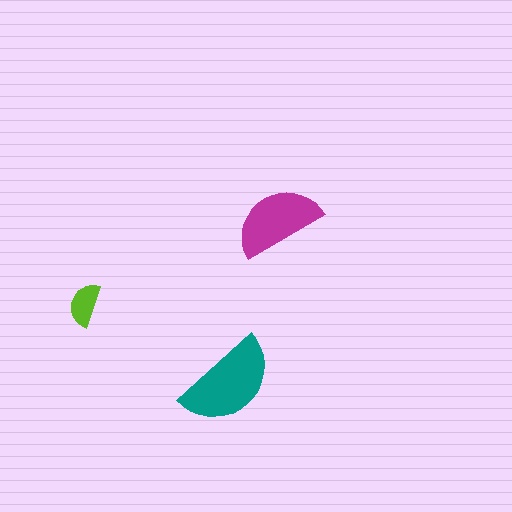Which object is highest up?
The magenta semicircle is topmost.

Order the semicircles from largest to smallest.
the teal one, the magenta one, the lime one.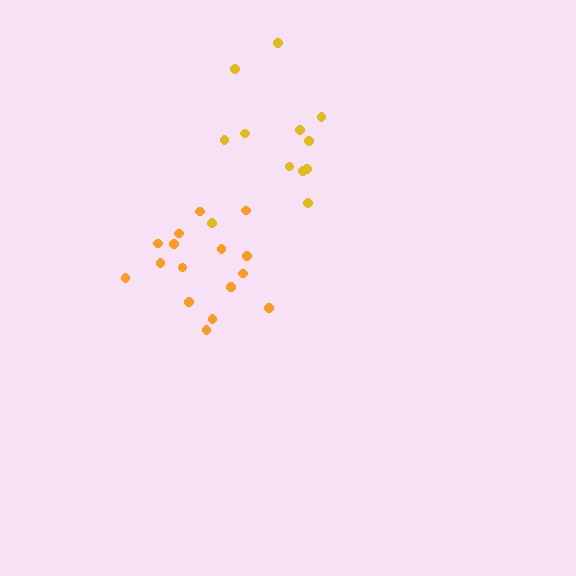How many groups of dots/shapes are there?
There are 2 groups.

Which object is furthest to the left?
The orange cluster is leftmost.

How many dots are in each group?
Group 1: 12 dots, Group 2: 16 dots (28 total).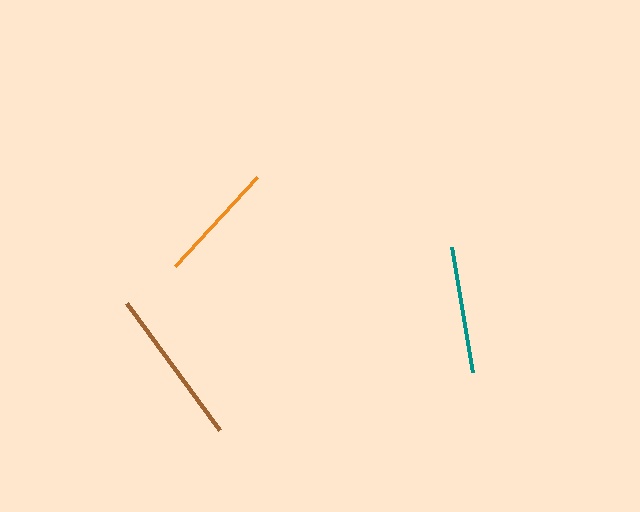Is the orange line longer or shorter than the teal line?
The teal line is longer than the orange line.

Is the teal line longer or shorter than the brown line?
The brown line is longer than the teal line.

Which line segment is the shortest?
The orange line is the shortest at approximately 121 pixels.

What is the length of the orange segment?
The orange segment is approximately 121 pixels long.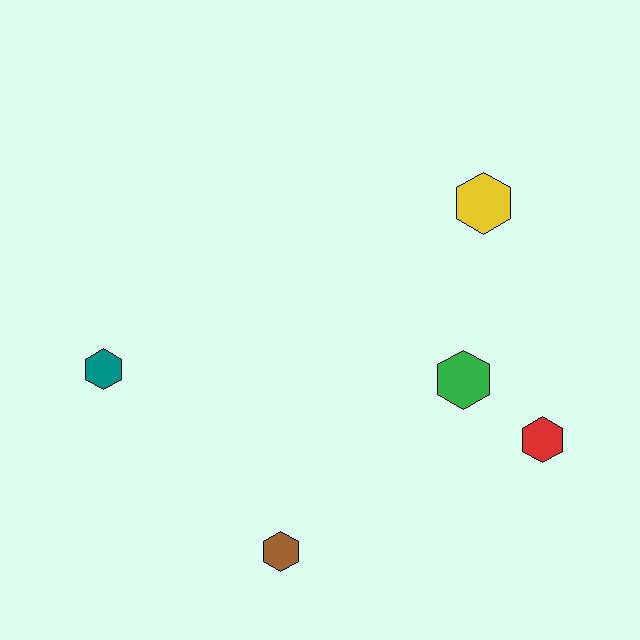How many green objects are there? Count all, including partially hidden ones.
There is 1 green object.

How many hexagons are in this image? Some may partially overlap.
There are 5 hexagons.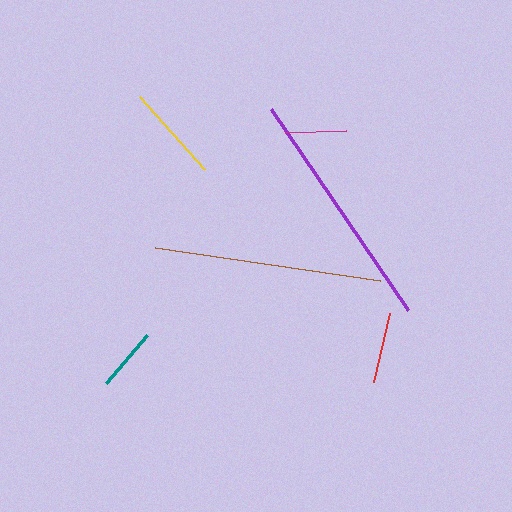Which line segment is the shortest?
The magenta line is the shortest at approximately 61 pixels.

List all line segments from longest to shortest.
From longest to shortest: purple, brown, yellow, red, teal, magenta.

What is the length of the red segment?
The red segment is approximately 70 pixels long.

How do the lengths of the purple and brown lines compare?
The purple and brown lines are approximately the same length.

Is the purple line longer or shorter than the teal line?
The purple line is longer than the teal line.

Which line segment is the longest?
The purple line is the longest at approximately 243 pixels.